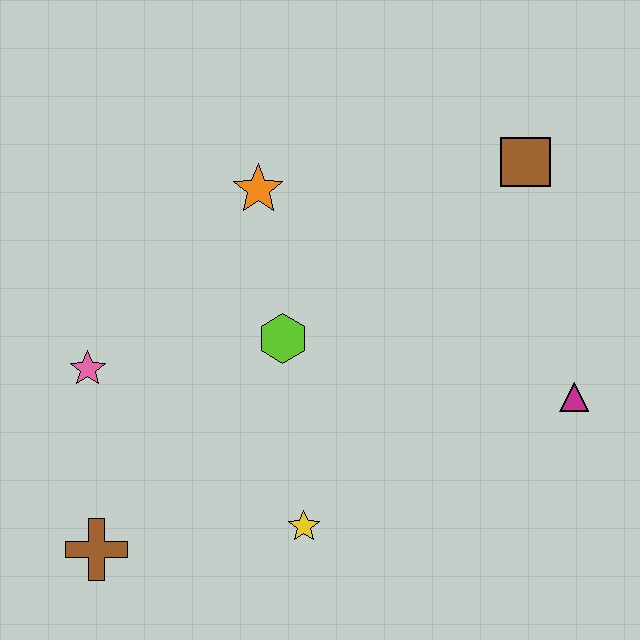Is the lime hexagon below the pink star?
No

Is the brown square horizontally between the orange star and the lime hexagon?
No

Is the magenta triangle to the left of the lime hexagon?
No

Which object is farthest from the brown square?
The brown cross is farthest from the brown square.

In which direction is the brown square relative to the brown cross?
The brown square is to the right of the brown cross.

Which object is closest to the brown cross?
The pink star is closest to the brown cross.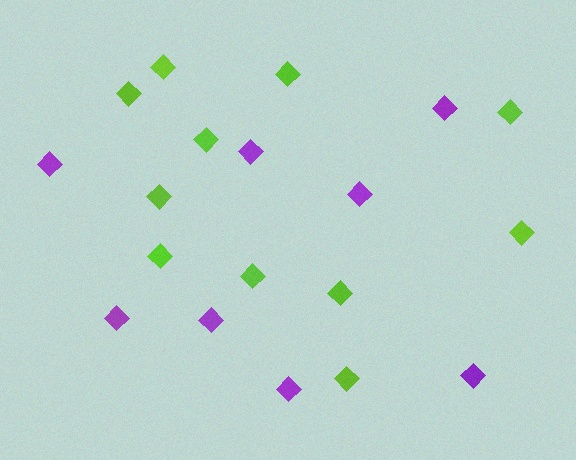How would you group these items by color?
There are 2 groups: one group of purple diamonds (8) and one group of lime diamonds (11).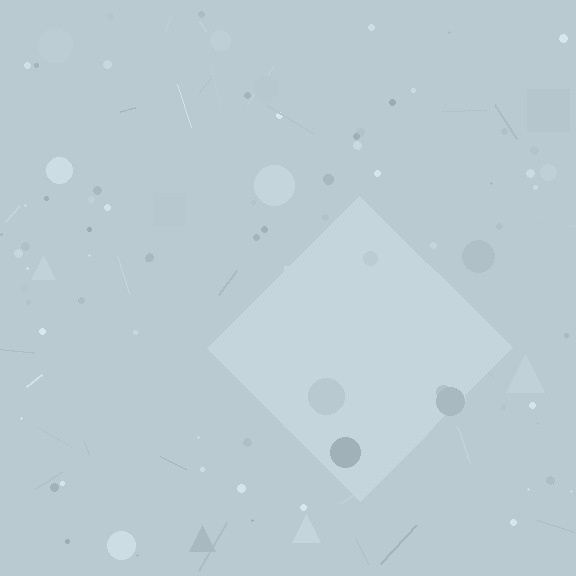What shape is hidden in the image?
A diamond is hidden in the image.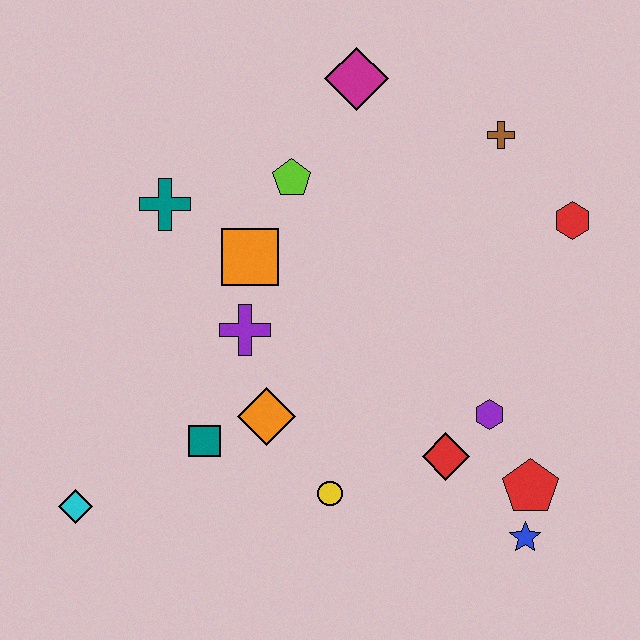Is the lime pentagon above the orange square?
Yes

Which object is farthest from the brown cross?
The cyan diamond is farthest from the brown cross.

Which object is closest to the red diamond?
The purple hexagon is closest to the red diamond.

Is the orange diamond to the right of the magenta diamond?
No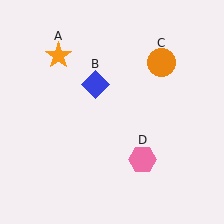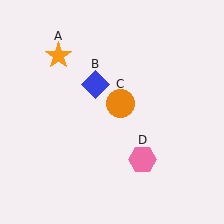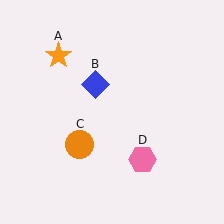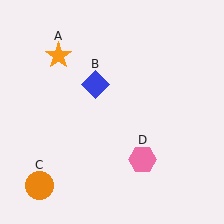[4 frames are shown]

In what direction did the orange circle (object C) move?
The orange circle (object C) moved down and to the left.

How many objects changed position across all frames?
1 object changed position: orange circle (object C).